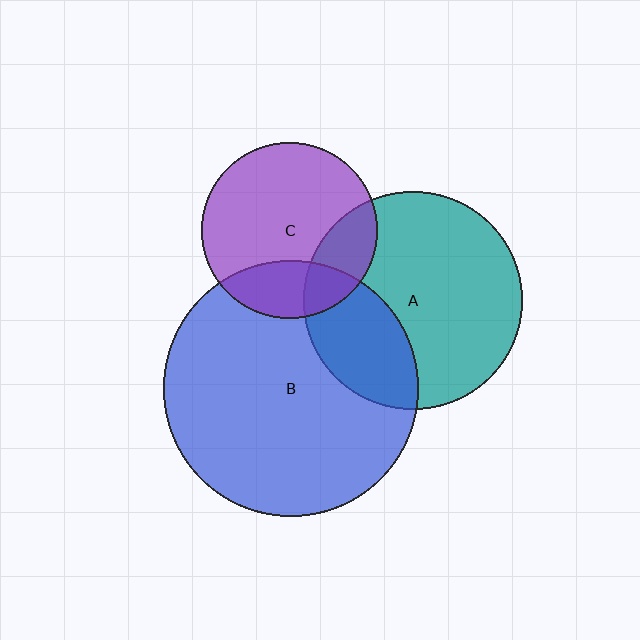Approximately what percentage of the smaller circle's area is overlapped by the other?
Approximately 20%.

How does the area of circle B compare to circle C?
Approximately 2.1 times.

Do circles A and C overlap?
Yes.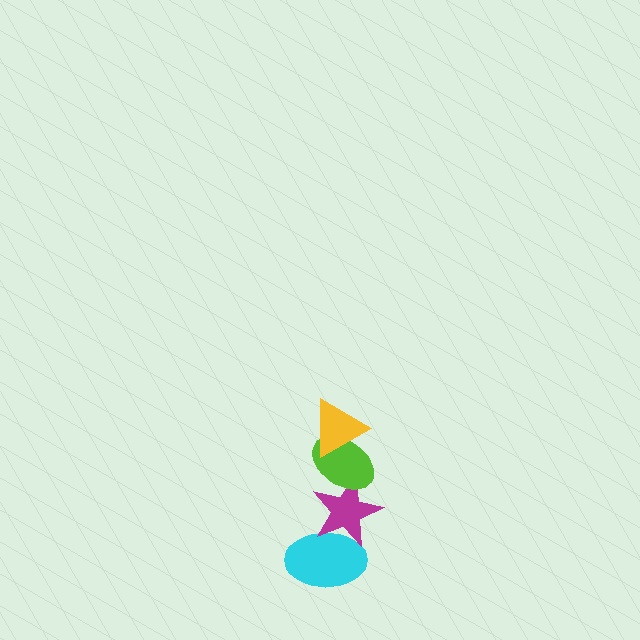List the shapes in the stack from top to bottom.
From top to bottom: the yellow triangle, the lime ellipse, the magenta star, the cyan ellipse.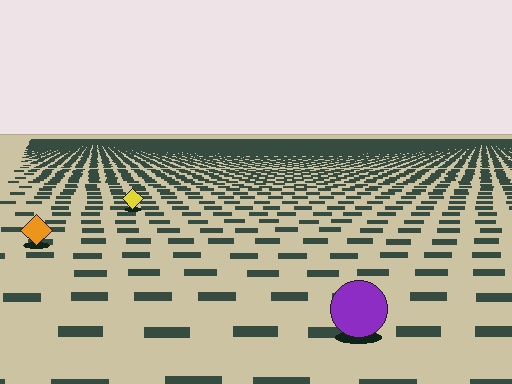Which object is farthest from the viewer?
The yellow diamond is farthest from the viewer. It appears smaller and the ground texture around it is denser.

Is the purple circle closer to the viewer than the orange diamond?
Yes. The purple circle is closer — you can tell from the texture gradient: the ground texture is coarser near it.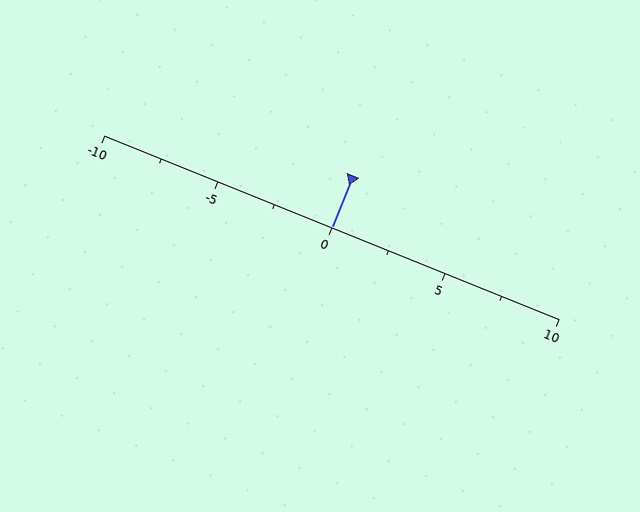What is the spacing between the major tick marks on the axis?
The major ticks are spaced 5 apart.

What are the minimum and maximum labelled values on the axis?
The axis runs from -10 to 10.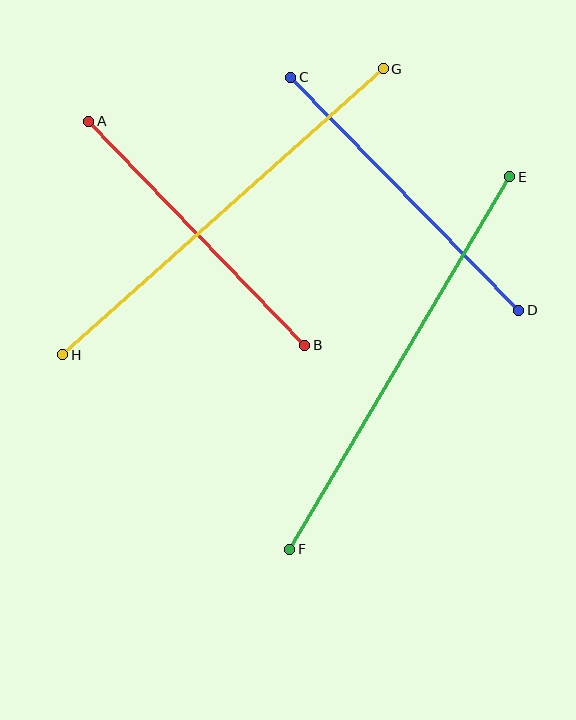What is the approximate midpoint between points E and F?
The midpoint is at approximately (400, 363) pixels.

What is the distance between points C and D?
The distance is approximately 326 pixels.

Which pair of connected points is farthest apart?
Points E and F are farthest apart.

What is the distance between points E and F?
The distance is approximately 433 pixels.